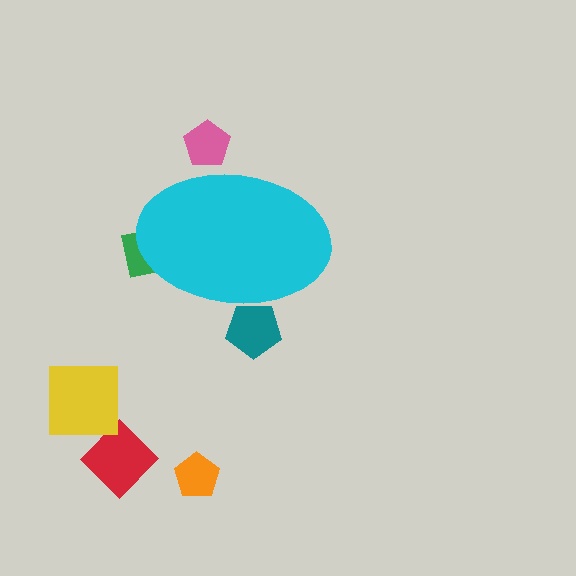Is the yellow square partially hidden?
No, the yellow square is fully visible.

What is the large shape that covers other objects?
A cyan ellipse.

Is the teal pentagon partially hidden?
Yes, the teal pentagon is partially hidden behind the cyan ellipse.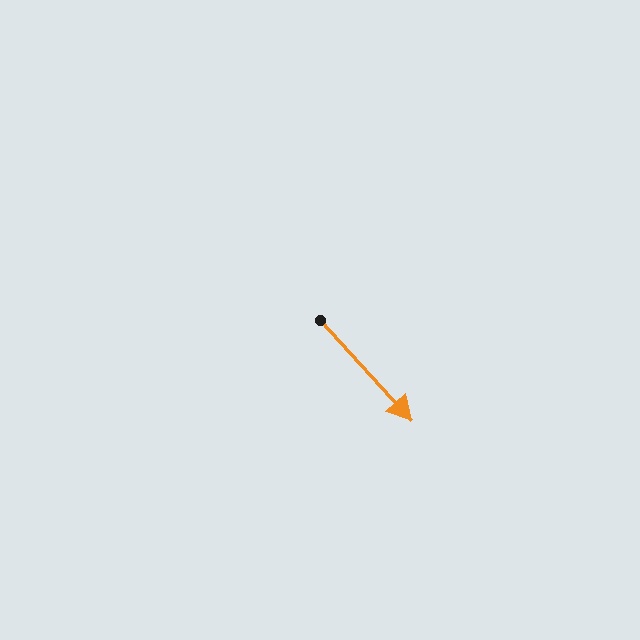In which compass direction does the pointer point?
Southeast.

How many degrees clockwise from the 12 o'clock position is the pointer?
Approximately 138 degrees.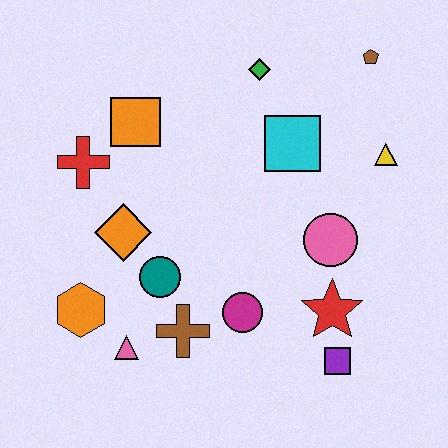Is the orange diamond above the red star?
Yes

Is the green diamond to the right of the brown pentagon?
No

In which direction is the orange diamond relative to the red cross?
The orange diamond is below the red cross.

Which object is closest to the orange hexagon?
The pink triangle is closest to the orange hexagon.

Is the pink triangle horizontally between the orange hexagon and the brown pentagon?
Yes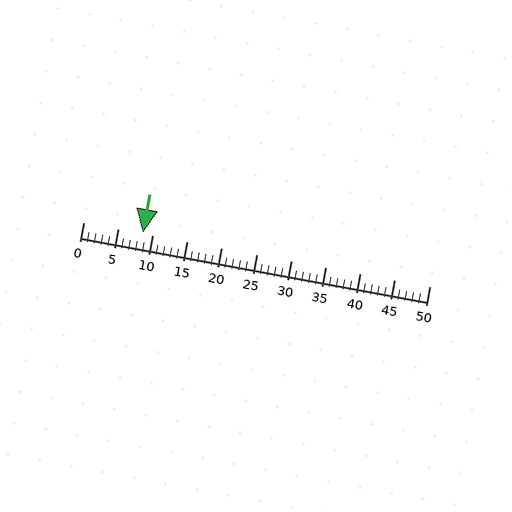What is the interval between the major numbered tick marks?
The major tick marks are spaced 5 units apart.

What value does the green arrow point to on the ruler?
The green arrow points to approximately 9.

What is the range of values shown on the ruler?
The ruler shows values from 0 to 50.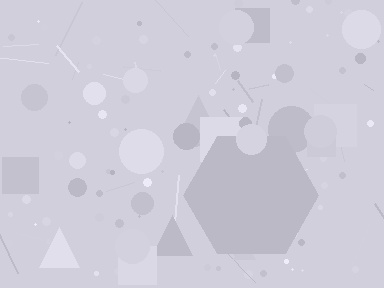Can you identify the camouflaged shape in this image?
The camouflaged shape is a hexagon.